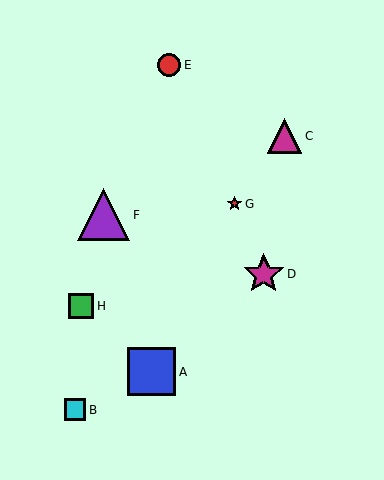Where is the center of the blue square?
The center of the blue square is at (151, 372).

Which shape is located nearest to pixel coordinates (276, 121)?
The magenta triangle (labeled C) at (285, 136) is nearest to that location.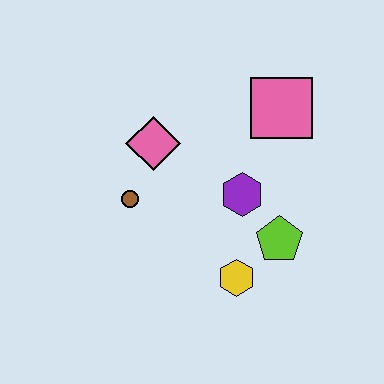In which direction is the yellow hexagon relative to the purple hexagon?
The yellow hexagon is below the purple hexagon.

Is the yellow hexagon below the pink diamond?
Yes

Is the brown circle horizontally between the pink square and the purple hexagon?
No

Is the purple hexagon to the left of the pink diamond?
No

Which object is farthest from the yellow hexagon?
The pink square is farthest from the yellow hexagon.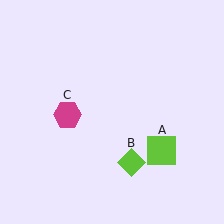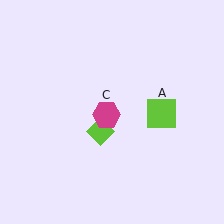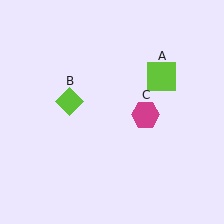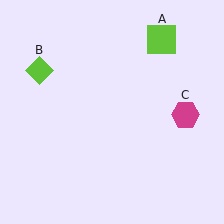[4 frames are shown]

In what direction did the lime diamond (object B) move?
The lime diamond (object B) moved up and to the left.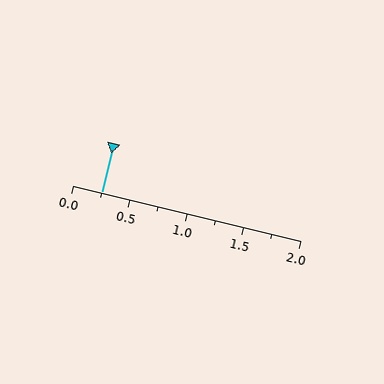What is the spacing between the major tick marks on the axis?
The major ticks are spaced 0.5 apart.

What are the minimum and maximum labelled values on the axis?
The axis runs from 0.0 to 2.0.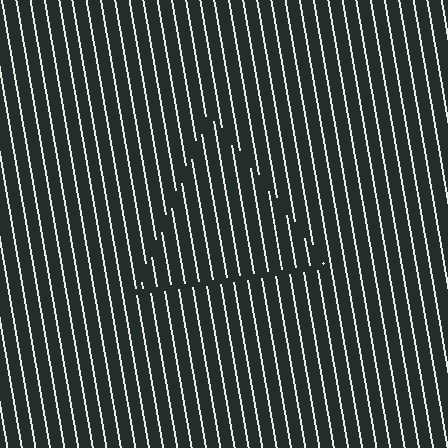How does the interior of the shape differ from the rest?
The interior of the shape contains the same grating, shifted by half a period — the contour is defined by the phase discontinuity where line-ends from the inner and outer gratings abut.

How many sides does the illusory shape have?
3 sides — the line-ends trace a triangle.